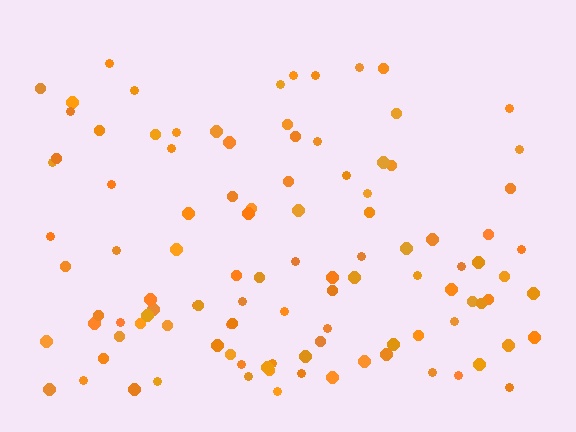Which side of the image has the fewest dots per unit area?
The top.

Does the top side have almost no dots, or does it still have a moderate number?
Still a moderate number, just noticeably fewer than the bottom.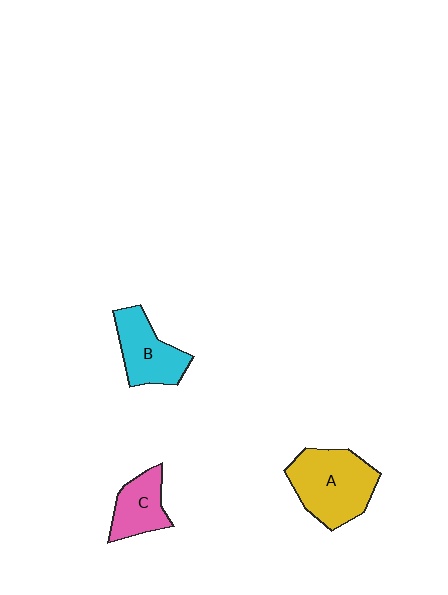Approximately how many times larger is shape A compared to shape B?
Approximately 1.4 times.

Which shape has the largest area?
Shape A (yellow).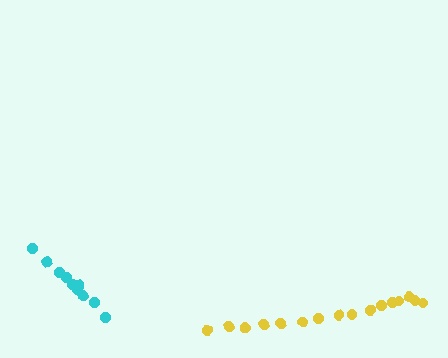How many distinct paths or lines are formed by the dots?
There are 2 distinct paths.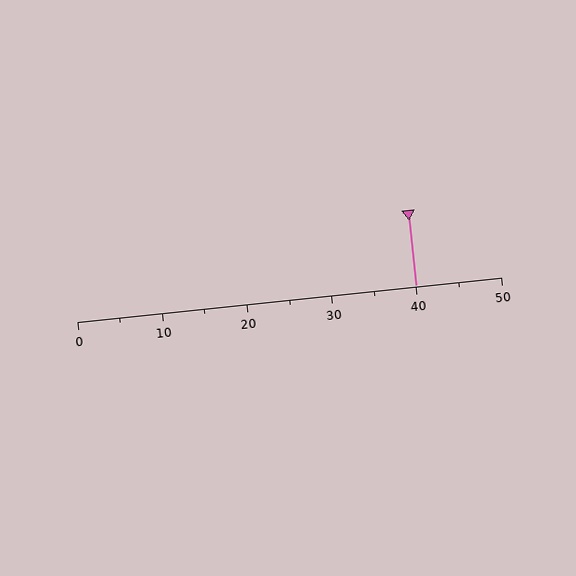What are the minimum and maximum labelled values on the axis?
The axis runs from 0 to 50.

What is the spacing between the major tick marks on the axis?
The major ticks are spaced 10 apart.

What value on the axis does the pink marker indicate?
The marker indicates approximately 40.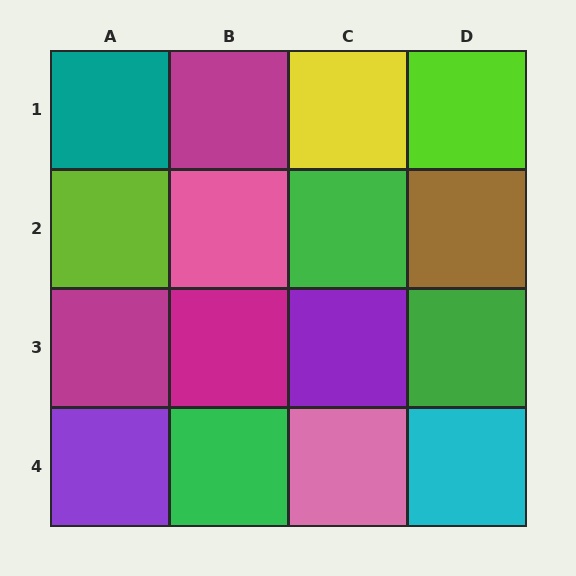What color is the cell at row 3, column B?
Magenta.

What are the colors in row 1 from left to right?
Teal, magenta, yellow, lime.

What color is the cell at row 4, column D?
Cyan.